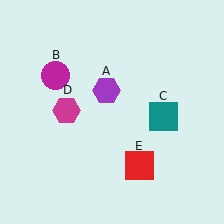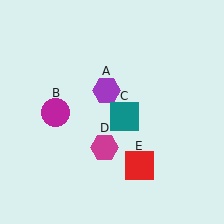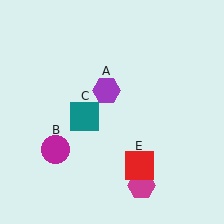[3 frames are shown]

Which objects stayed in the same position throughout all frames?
Purple hexagon (object A) and red square (object E) remained stationary.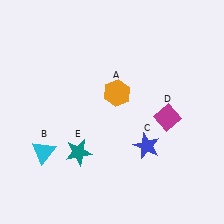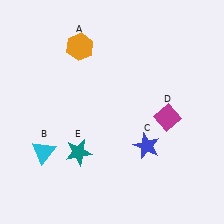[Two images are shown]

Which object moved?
The orange hexagon (A) moved up.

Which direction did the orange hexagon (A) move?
The orange hexagon (A) moved up.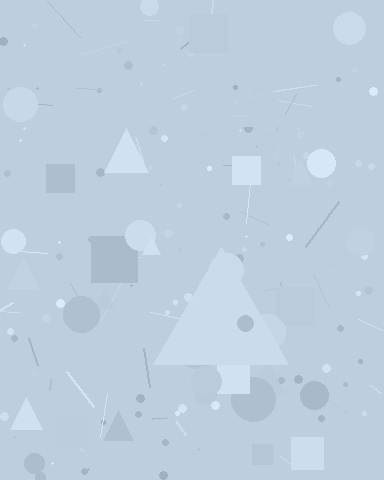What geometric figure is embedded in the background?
A triangle is embedded in the background.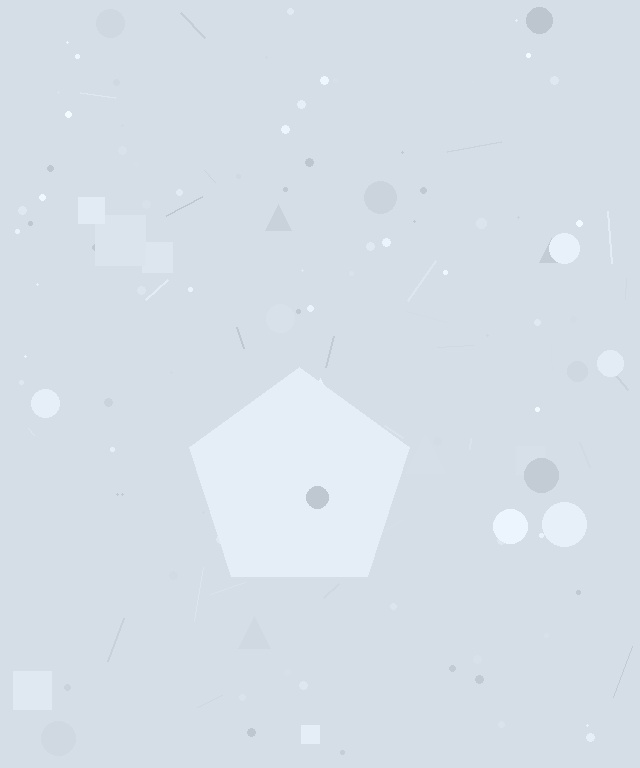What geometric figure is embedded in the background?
A pentagon is embedded in the background.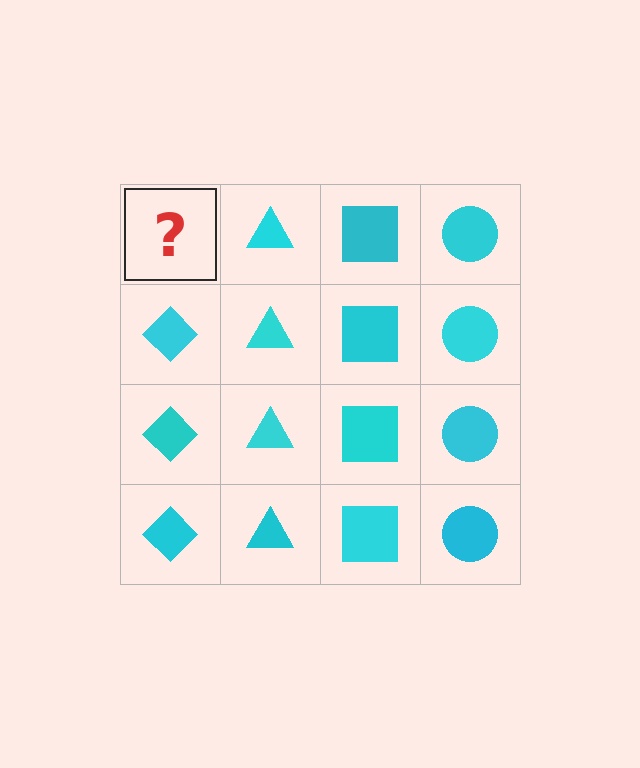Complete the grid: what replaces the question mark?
The question mark should be replaced with a cyan diamond.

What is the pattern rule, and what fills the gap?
The rule is that each column has a consistent shape. The gap should be filled with a cyan diamond.